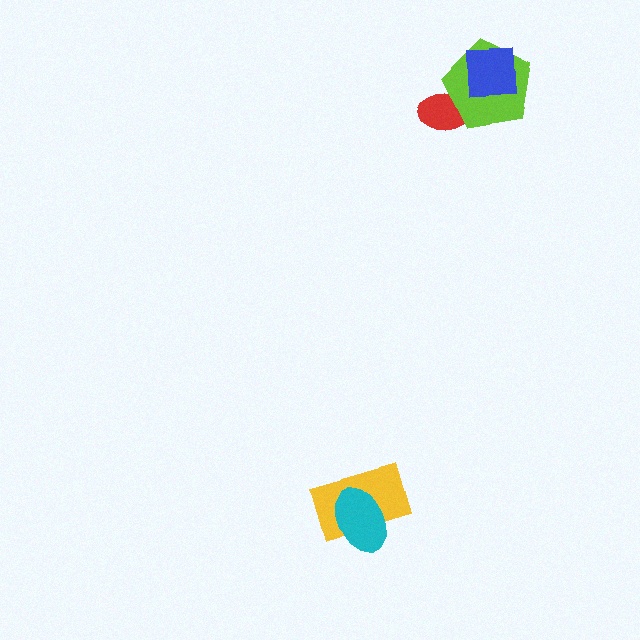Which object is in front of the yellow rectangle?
The cyan ellipse is in front of the yellow rectangle.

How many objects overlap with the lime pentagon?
2 objects overlap with the lime pentagon.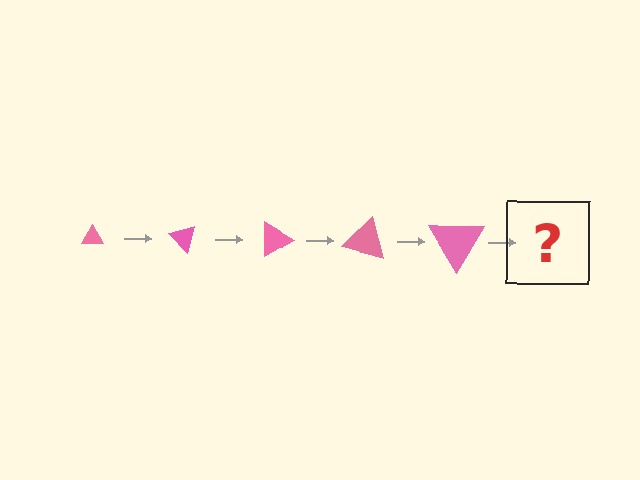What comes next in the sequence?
The next element should be a triangle, larger than the previous one and rotated 225 degrees from the start.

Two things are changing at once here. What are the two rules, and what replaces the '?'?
The two rules are that the triangle grows larger each step and it rotates 45 degrees each step. The '?' should be a triangle, larger than the previous one and rotated 225 degrees from the start.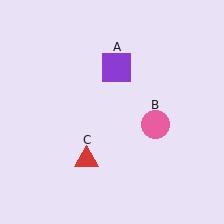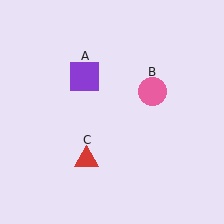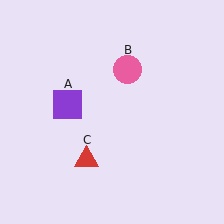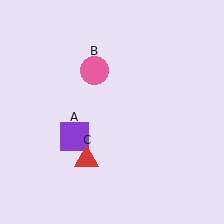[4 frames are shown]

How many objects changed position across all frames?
2 objects changed position: purple square (object A), pink circle (object B).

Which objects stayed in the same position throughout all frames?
Red triangle (object C) remained stationary.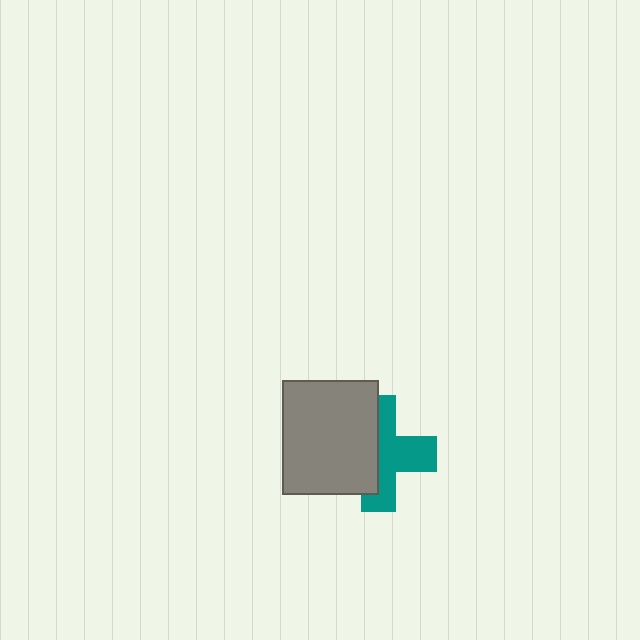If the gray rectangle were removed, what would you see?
You would see the complete teal cross.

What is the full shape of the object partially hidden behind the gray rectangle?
The partially hidden object is a teal cross.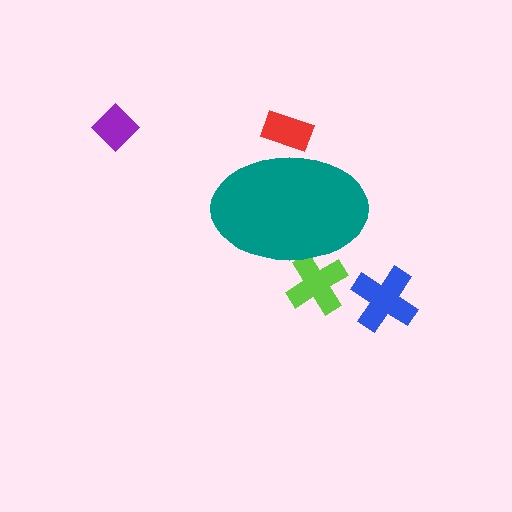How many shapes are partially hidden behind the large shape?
2 shapes are partially hidden.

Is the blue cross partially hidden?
No, the blue cross is fully visible.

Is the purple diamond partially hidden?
No, the purple diamond is fully visible.